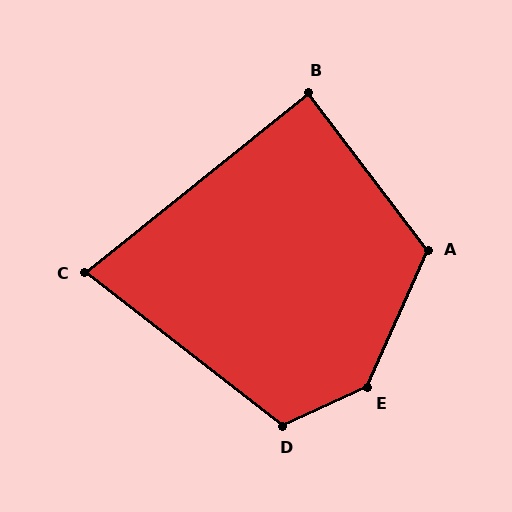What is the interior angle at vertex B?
Approximately 88 degrees (approximately right).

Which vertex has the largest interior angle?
E, at approximately 138 degrees.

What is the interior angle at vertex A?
Approximately 119 degrees (obtuse).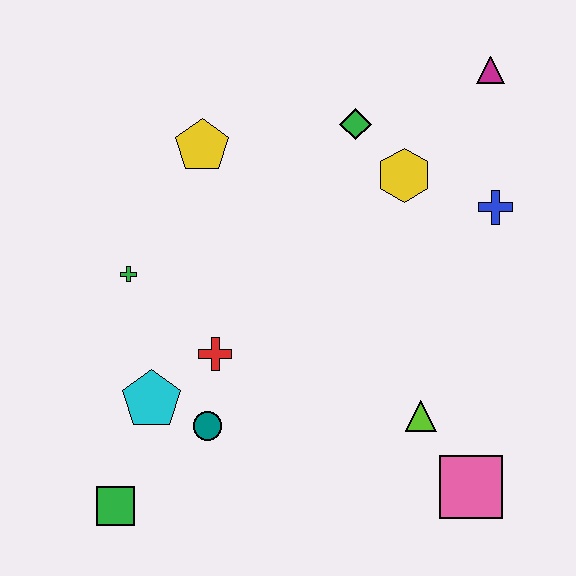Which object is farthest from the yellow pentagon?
The pink square is farthest from the yellow pentagon.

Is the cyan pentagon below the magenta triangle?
Yes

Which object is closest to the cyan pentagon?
The teal circle is closest to the cyan pentagon.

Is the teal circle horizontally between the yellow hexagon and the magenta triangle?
No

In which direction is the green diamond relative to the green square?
The green diamond is above the green square.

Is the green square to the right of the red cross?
No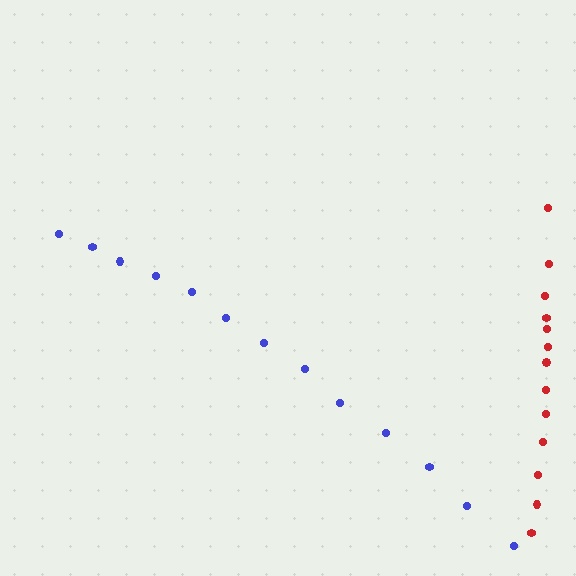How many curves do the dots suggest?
There are 2 distinct paths.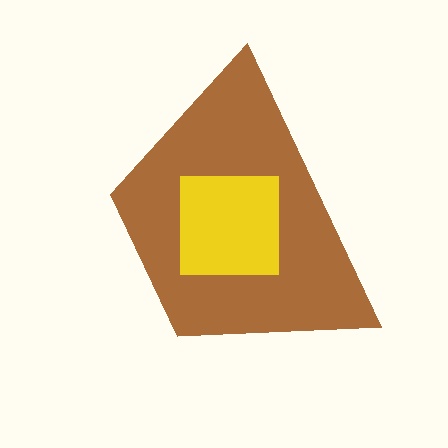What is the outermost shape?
The brown trapezoid.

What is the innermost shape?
The yellow square.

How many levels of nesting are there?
2.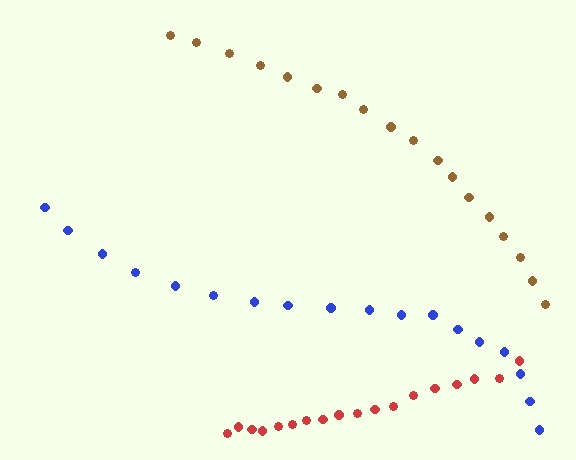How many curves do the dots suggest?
There are 3 distinct paths.